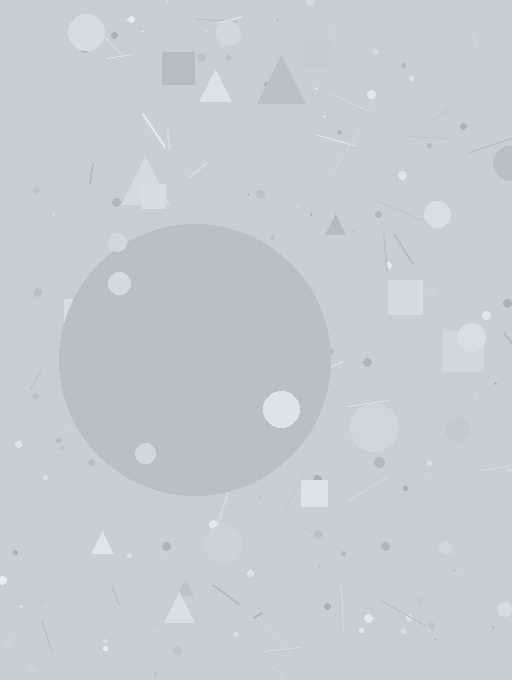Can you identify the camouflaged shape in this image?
The camouflaged shape is a circle.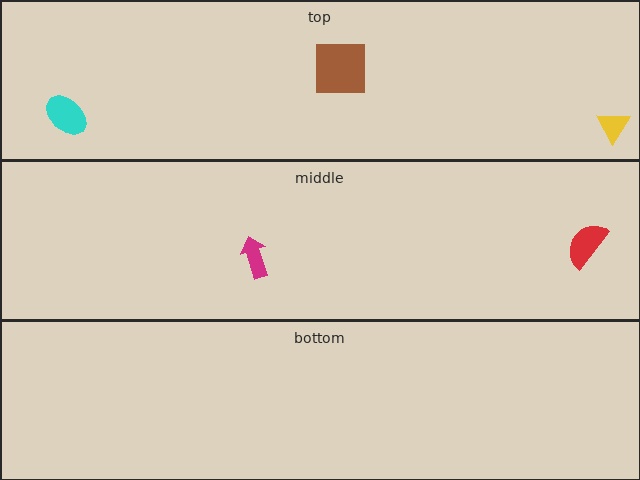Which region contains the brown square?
The top region.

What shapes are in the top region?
The brown square, the cyan ellipse, the yellow triangle.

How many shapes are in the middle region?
2.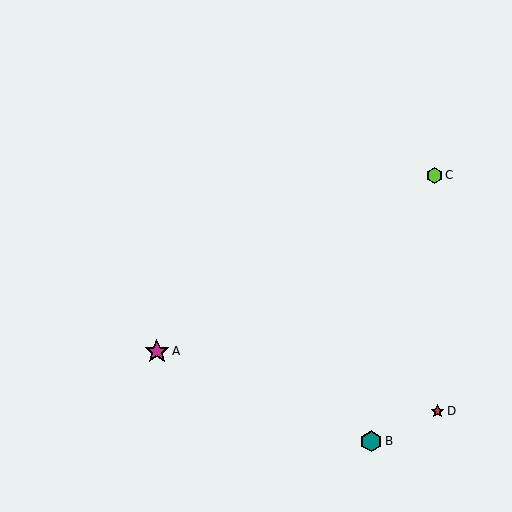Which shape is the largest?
The magenta star (labeled A) is the largest.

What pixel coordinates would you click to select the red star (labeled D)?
Click at (437, 411) to select the red star D.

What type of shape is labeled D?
Shape D is a red star.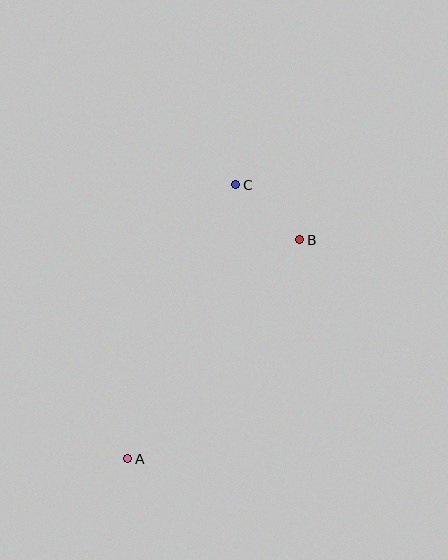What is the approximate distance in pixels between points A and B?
The distance between A and B is approximately 279 pixels.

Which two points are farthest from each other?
Points A and C are farthest from each other.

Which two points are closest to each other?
Points B and C are closest to each other.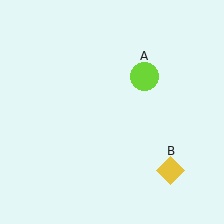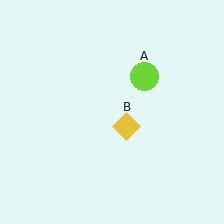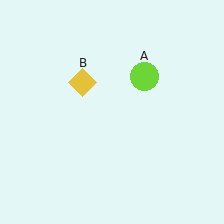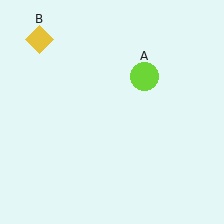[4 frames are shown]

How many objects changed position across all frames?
1 object changed position: yellow diamond (object B).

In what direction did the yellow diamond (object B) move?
The yellow diamond (object B) moved up and to the left.